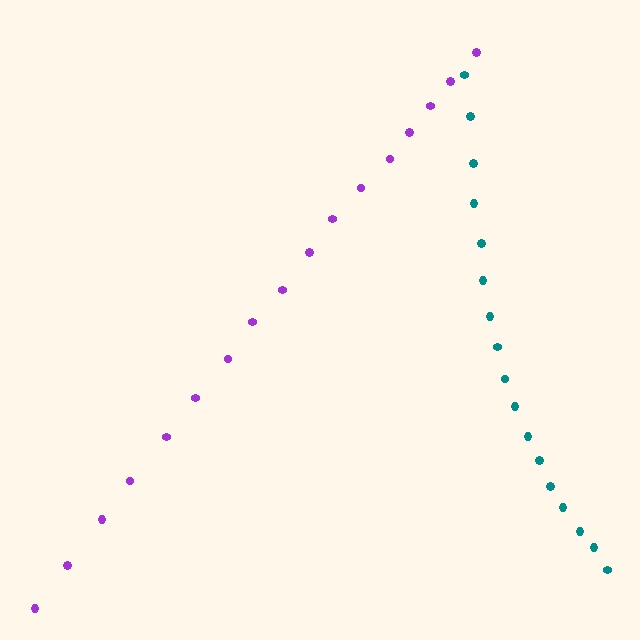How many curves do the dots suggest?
There are 2 distinct paths.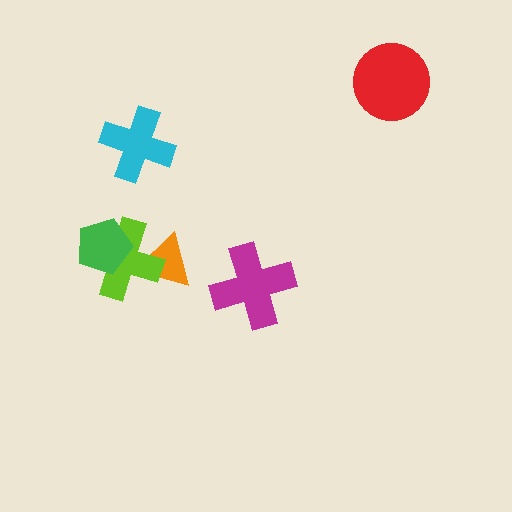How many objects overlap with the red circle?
0 objects overlap with the red circle.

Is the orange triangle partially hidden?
Yes, it is partially covered by another shape.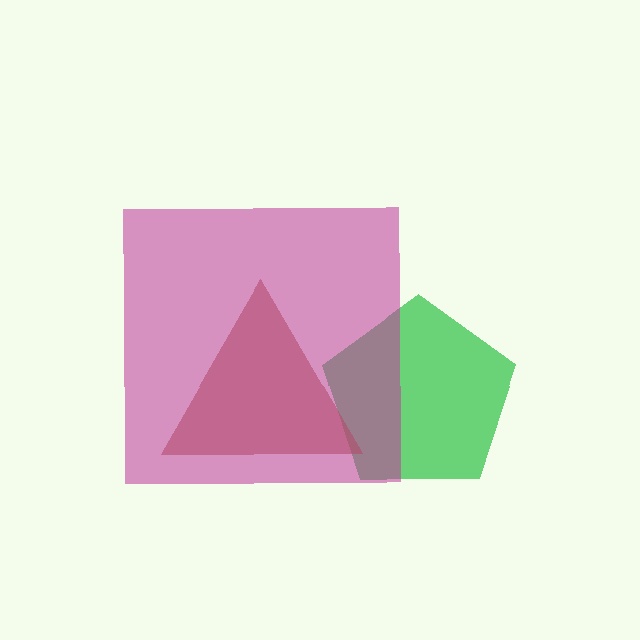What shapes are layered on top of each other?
The layered shapes are: a green pentagon, a brown triangle, a magenta square.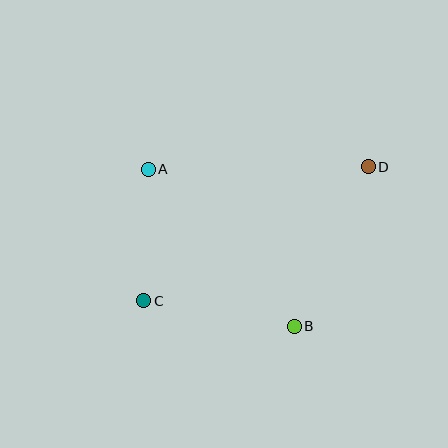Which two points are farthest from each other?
Points C and D are farthest from each other.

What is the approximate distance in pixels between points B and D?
The distance between B and D is approximately 176 pixels.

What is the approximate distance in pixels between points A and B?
The distance between A and B is approximately 215 pixels.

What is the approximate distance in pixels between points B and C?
The distance between B and C is approximately 153 pixels.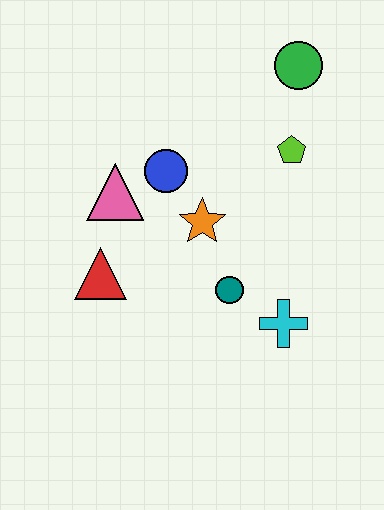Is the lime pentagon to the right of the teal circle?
Yes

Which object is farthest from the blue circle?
The cyan cross is farthest from the blue circle.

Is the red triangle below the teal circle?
No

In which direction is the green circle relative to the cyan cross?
The green circle is above the cyan cross.